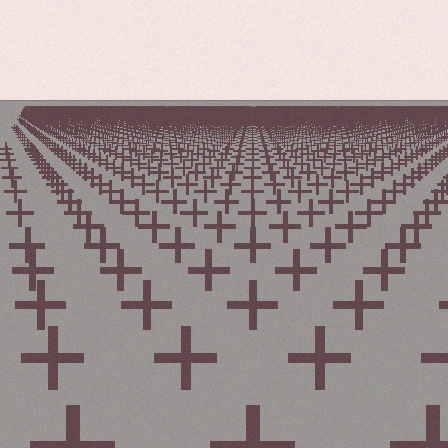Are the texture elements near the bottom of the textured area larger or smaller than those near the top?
Larger. Near the bottom, elements are closer to the viewer and appear at a bigger on-screen size.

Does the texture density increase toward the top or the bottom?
Density increases toward the top.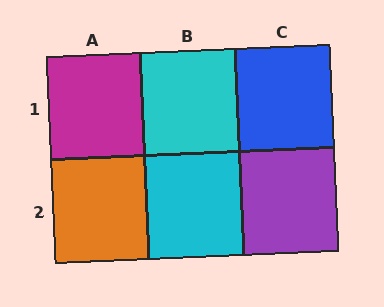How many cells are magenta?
1 cell is magenta.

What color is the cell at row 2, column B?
Cyan.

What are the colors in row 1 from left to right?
Magenta, cyan, blue.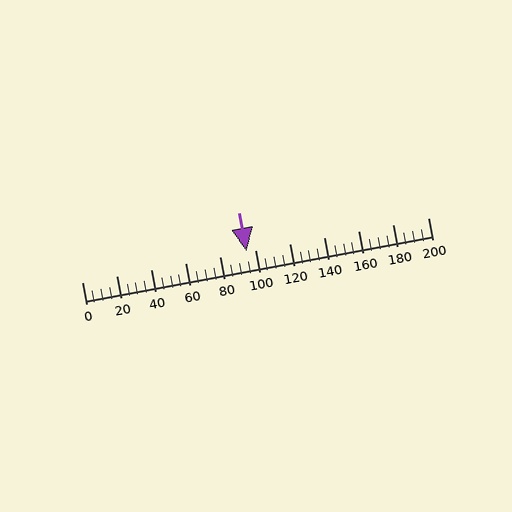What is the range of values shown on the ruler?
The ruler shows values from 0 to 200.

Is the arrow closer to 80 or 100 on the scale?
The arrow is closer to 100.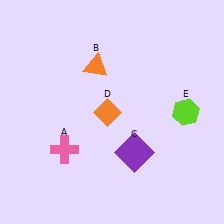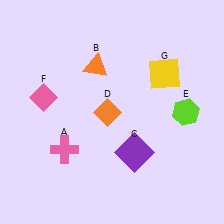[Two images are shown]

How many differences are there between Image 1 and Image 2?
There are 2 differences between the two images.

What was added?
A pink diamond (F), a yellow square (G) were added in Image 2.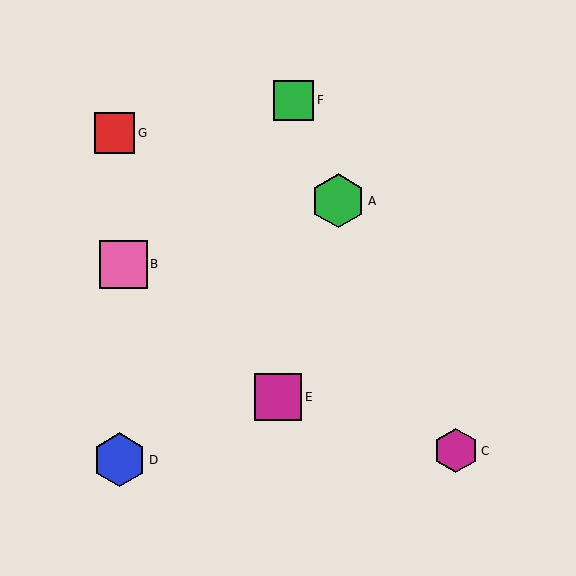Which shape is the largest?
The green hexagon (labeled A) is the largest.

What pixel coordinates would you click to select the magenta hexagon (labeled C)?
Click at (456, 451) to select the magenta hexagon C.